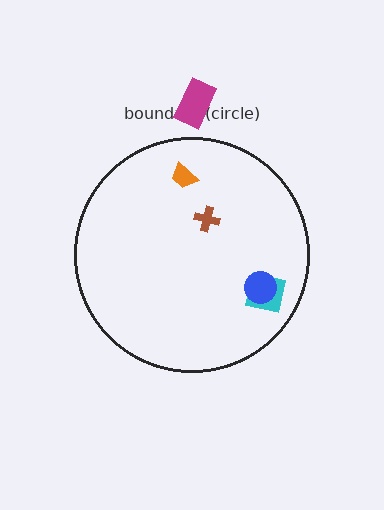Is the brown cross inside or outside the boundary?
Inside.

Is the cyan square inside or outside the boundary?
Inside.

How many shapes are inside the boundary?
4 inside, 1 outside.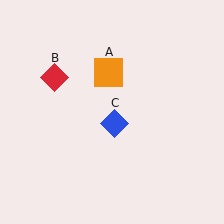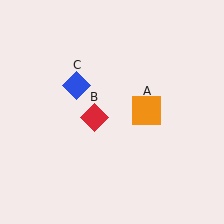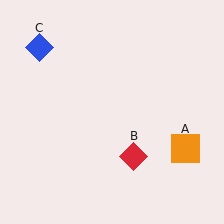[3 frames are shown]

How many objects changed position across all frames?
3 objects changed position: orange square (object A), red diamond (object B), blue diamond (object C).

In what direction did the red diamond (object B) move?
The red diamond (object B) moved down and to the right.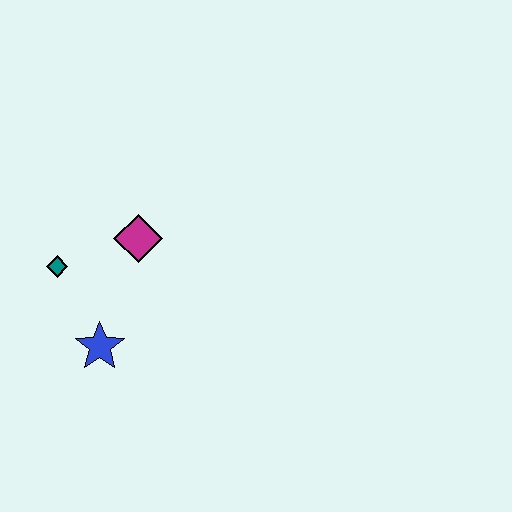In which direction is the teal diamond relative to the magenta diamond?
The teal diamond is to the left of the magenta diamond.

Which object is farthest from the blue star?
The magenta diamond is farthest from the blue star.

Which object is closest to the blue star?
The teal diamond is closest to the blue star.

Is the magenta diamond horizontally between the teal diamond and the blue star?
No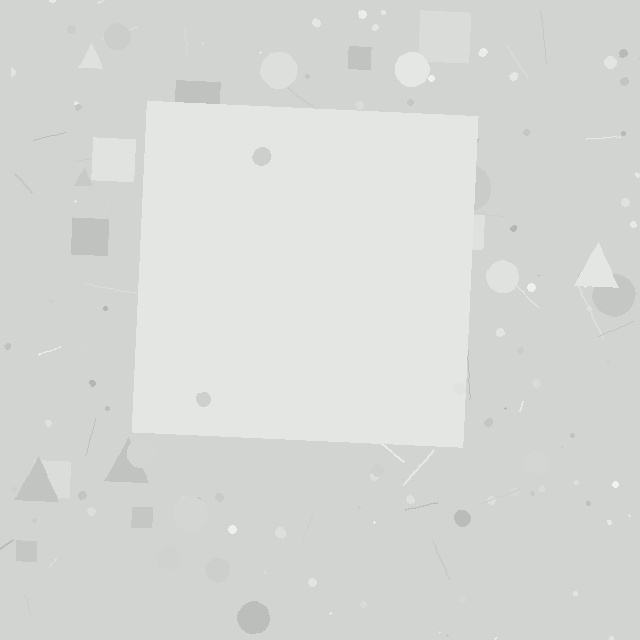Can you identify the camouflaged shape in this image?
The camouflaged shape is a square.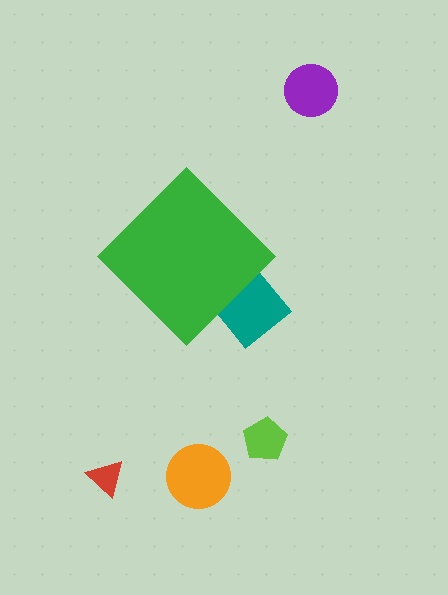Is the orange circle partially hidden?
No, the orange circle is fully visible.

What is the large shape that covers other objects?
A green diamond.